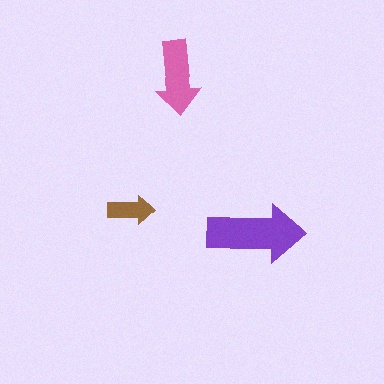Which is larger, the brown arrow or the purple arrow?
The purple one.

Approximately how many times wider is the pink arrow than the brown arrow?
About 1.5 times wider.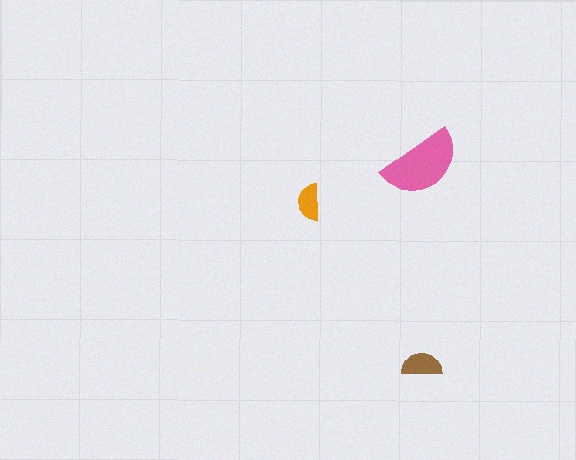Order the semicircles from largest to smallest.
the pink one, the brown one, the orange one.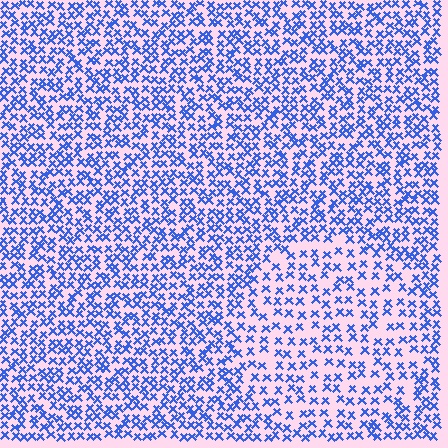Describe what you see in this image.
The image contains small blue elements arranged at two different densities. A circle-shaped region is visible where the elements are less densely packed than the surrounding area.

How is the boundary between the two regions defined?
The boundary is defined by a change in element density (approximately 1.7x ratio). All elements are the same color, size, and shape.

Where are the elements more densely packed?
The elements are more densely packed outside the circle boundary.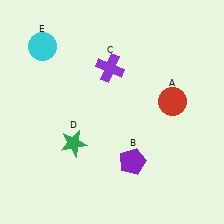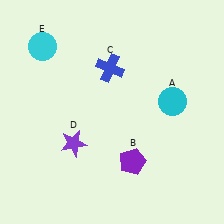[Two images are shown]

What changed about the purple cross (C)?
In Image 1, C is purple. In Image 2, it changed to blue.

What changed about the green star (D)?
In Image 1, D is green. In Image 2, it changed to purple.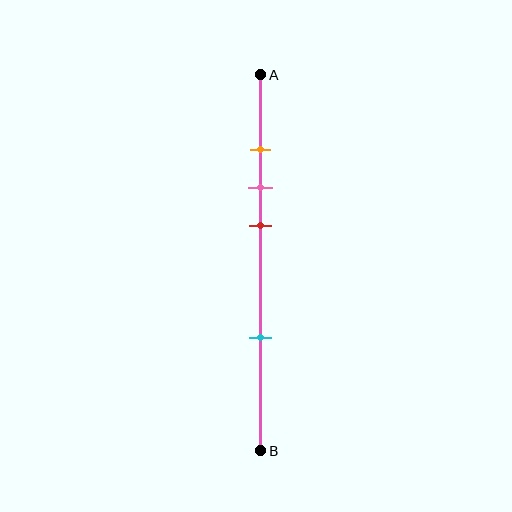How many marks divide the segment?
There are 4 marks dividing the segment.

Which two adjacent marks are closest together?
The orange and pink marks are the closest adjacent pair.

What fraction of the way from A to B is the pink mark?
The pink mark is approximately 30% (0.3) of the way from A to B.